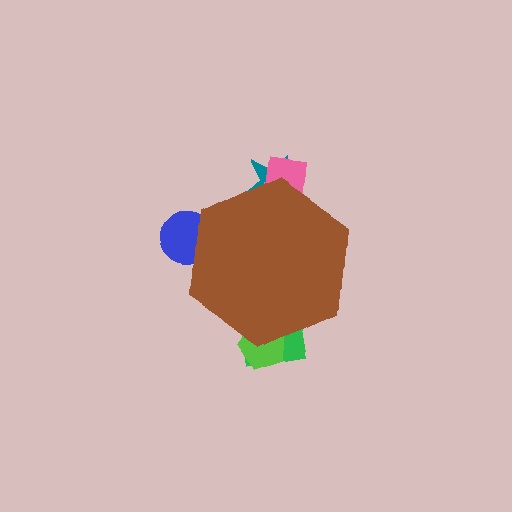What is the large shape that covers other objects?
A brown hexagon.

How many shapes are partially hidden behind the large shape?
5 shapes are partially hidden.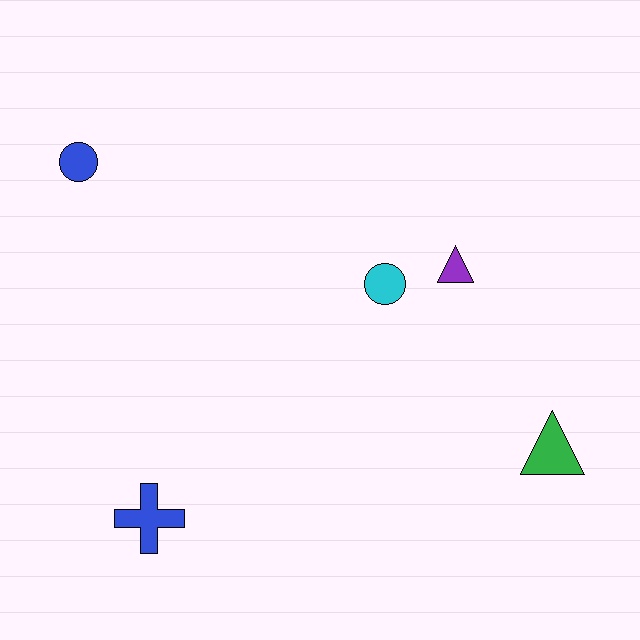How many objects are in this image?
There are 5 objects.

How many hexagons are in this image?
There are no hexagons.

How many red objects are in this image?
There are no red objects.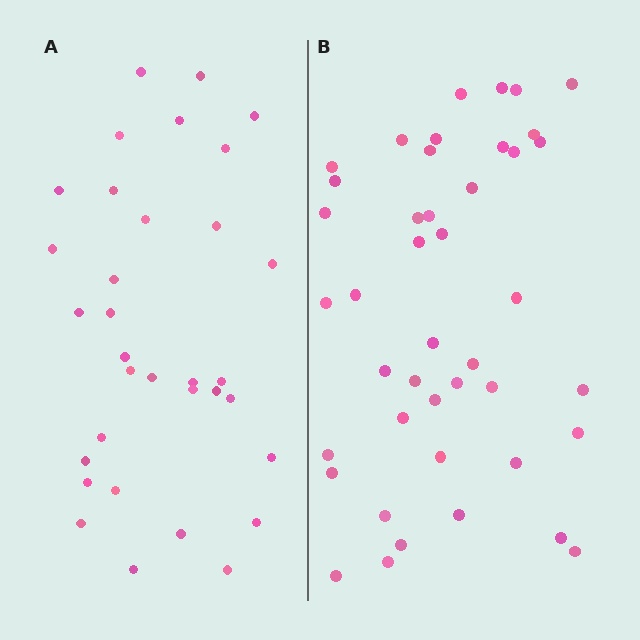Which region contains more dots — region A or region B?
Region B (the right region) has more dots.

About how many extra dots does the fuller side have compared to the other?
Region B has roughly 10 or so more dots than region A.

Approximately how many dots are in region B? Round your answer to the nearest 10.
About 40 dots. (The exact count is 43, which rounds to 40.)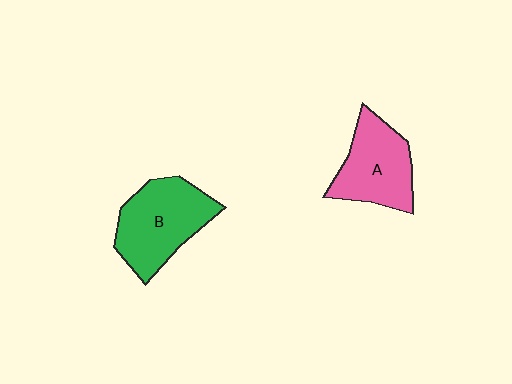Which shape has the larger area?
Shape B (green).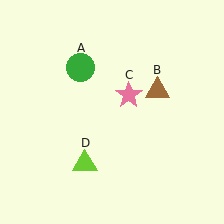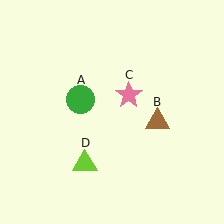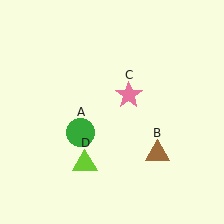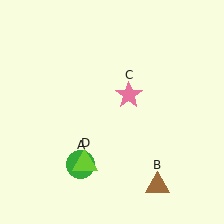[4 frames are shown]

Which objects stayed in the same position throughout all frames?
Pink star (object C) and lime triangle (object D) remained stationary.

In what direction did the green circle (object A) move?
The green circle (object A) moved down.